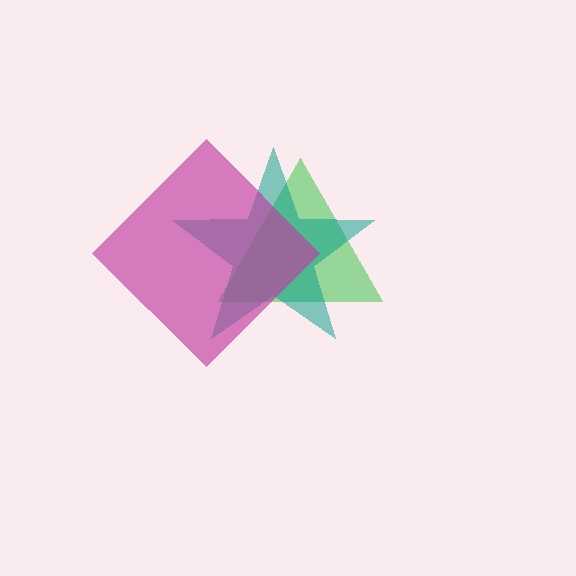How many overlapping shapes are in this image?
There are 3 overlapping shapes in the image.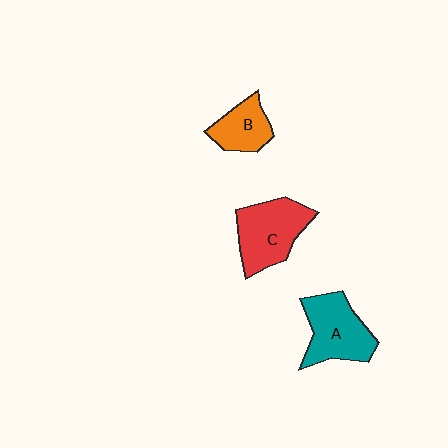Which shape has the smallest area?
Shape B (orange).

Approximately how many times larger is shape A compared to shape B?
Approximately 1.6 times.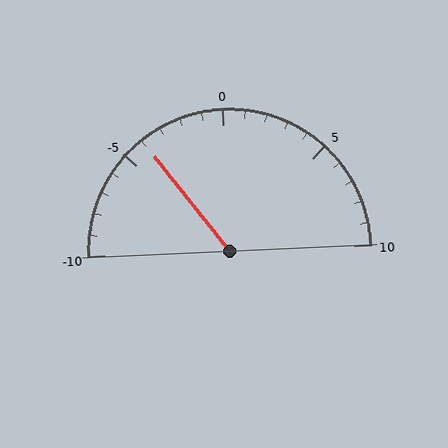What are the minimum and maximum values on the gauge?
The gauge ranges from -10 to 10.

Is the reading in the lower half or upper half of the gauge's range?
The reading is in the lower half of the range (-10 to 10).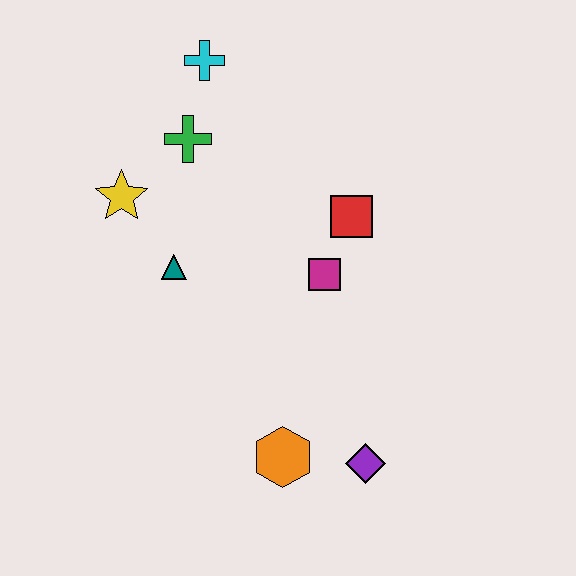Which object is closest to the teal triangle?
The yellow star is closest to the teal triangle.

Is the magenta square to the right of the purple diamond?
No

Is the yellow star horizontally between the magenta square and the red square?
No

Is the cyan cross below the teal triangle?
No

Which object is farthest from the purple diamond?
The cyan cross is farthest from the purple diamond.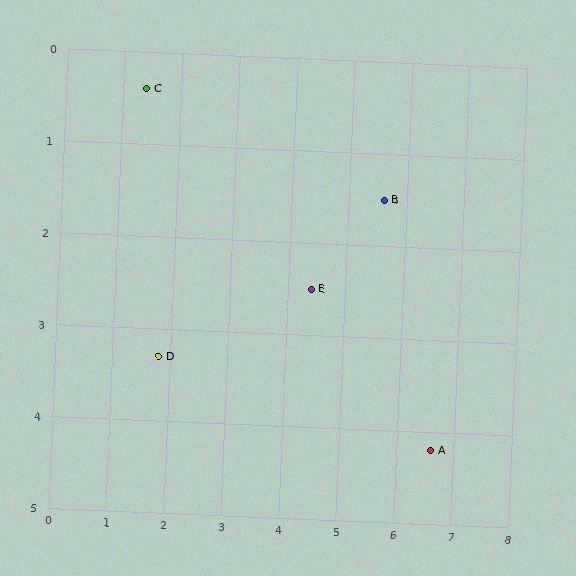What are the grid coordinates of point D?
Point D is at approximately (1.8, 3.3).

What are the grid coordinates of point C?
Point C is at approximately (1.4, 0.4).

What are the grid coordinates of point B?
Point B is at approximately (5.6, 1.5).